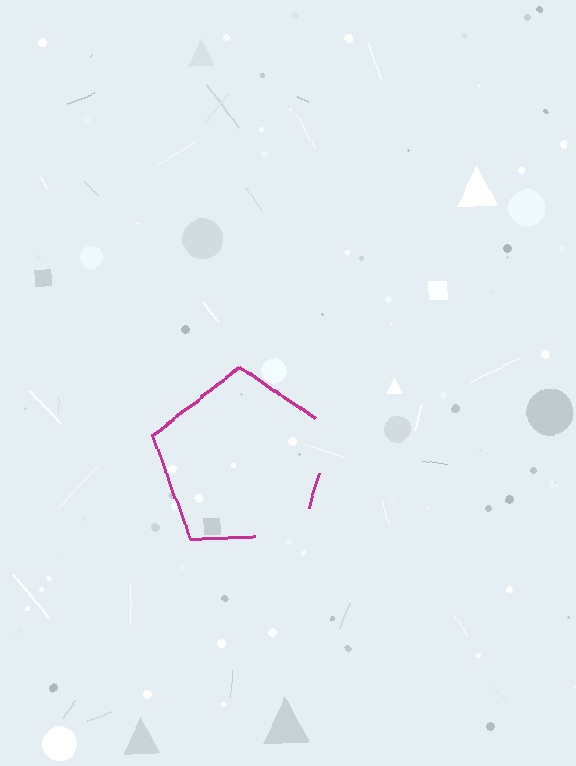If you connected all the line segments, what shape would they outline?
They would outline a pentagon.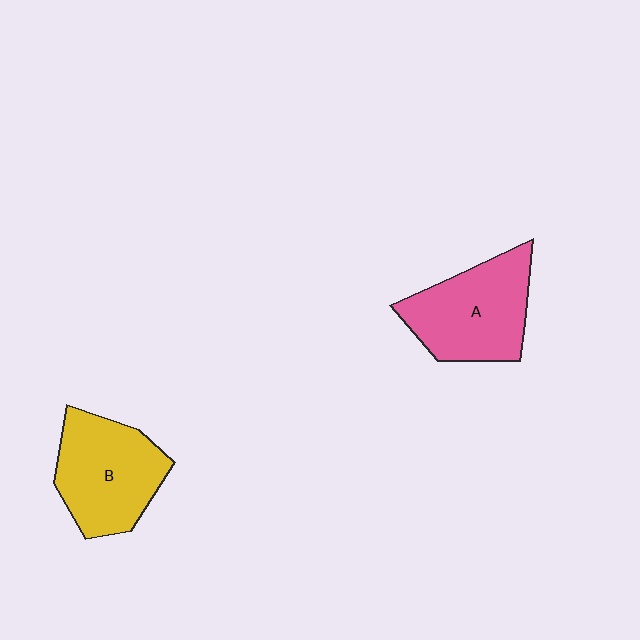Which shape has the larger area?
Shape A (pink).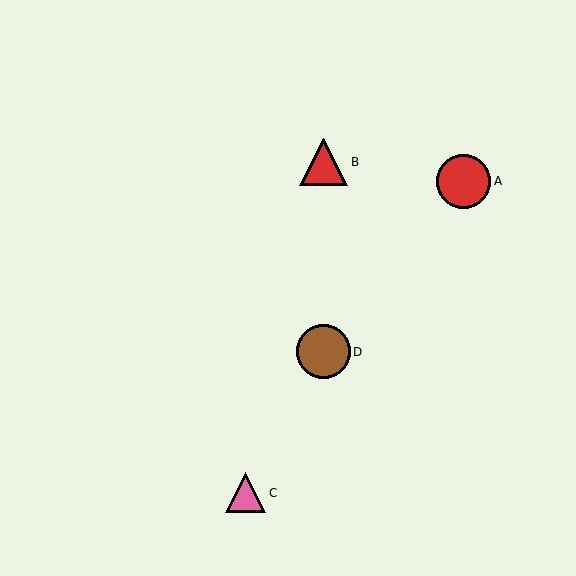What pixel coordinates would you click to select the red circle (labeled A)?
Click at (464, 181) to select the red circle A.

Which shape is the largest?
The red circle (labeled A) is the largest.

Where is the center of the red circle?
The center of the red circle is at (464, 181).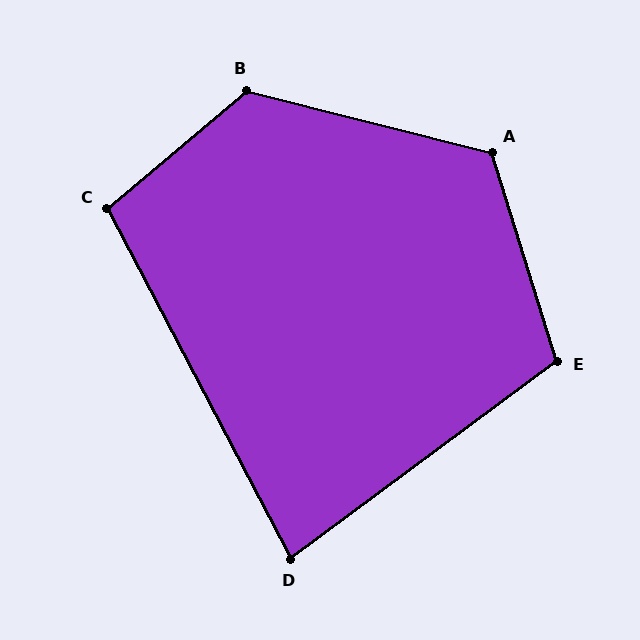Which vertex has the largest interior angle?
B, at approximately 126 degrees.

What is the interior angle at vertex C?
Approximately 102 degrees (obtuse).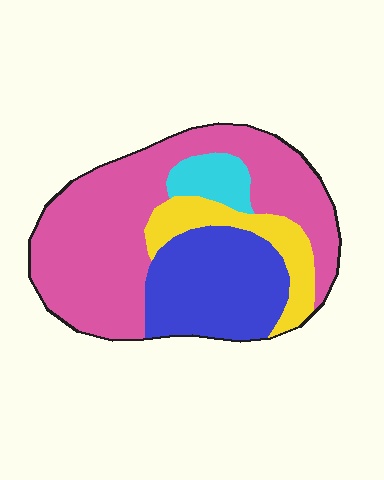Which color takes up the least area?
Cyan, at roughly 5%.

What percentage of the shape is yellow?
Yellow covers 13% of the shape.